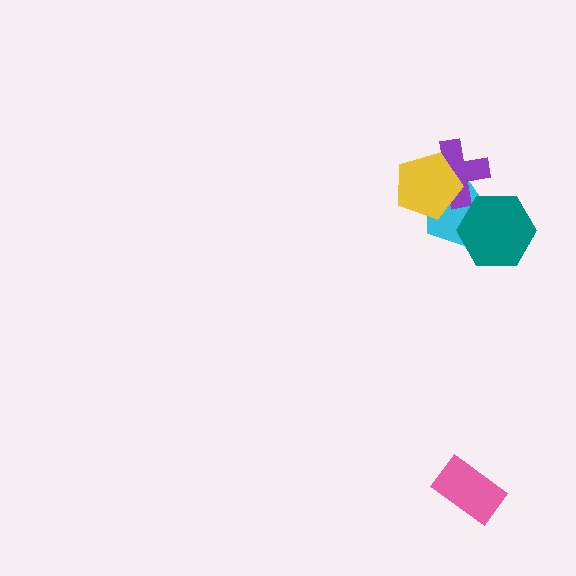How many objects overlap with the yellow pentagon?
2 objects overlap with the yellow pentagon.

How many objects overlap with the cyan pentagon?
3 objects overlap with the cyan pentagon.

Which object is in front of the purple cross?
The yellow pentagon is in front of the purple cross.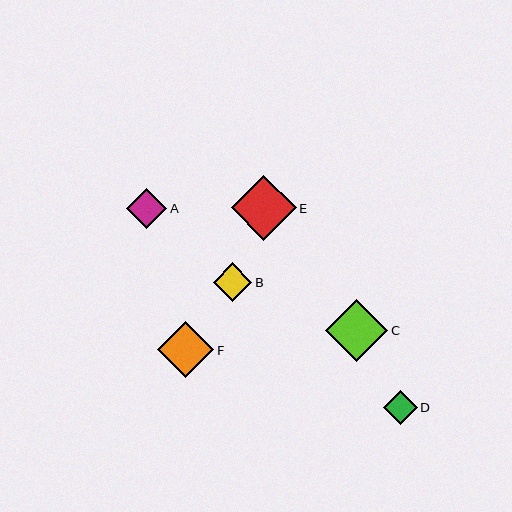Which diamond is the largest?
Diamond E is the largest with a size of approximately 65 pixels.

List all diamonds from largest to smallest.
From largest to smallest: E, C, F, A, B, D.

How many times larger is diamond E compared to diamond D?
Diamond E is approximately 1.9 times the size of diamond D.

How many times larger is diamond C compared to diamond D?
Diamond C is approximately 1.8 times the size of diamond D.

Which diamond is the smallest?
Diamond D is the smallest with a size of approximately 34 pixels.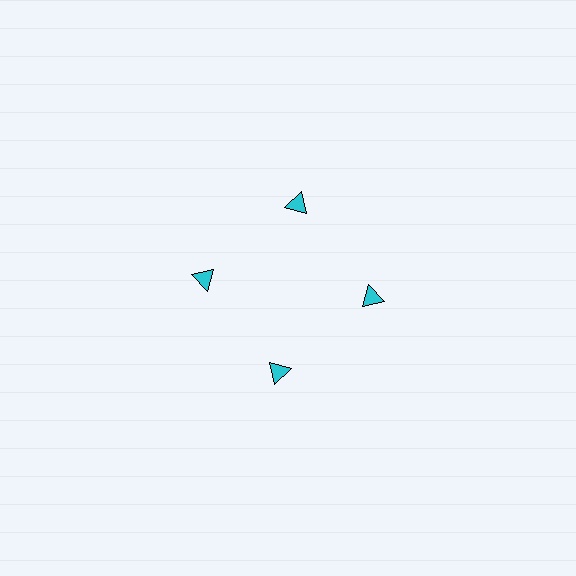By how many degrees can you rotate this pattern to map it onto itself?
The pattern maps onto itself every 90 degrees of rotation.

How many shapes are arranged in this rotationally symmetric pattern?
There are 4 shapes, arranged in 4 groups of 1.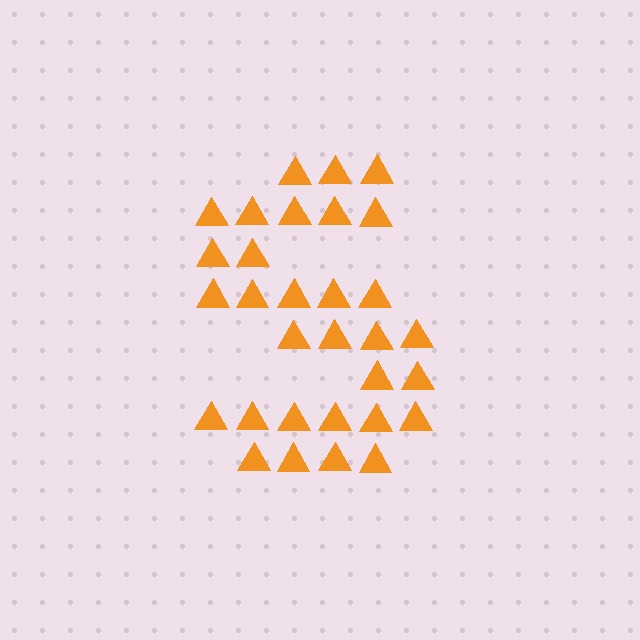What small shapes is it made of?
It is made of small triangles.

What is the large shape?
The large shape is the letter S.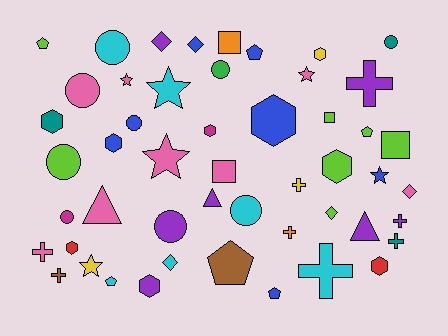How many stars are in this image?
There are 6 stars.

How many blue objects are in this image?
There are 7 blue objects.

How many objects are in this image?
There are 50 objects.